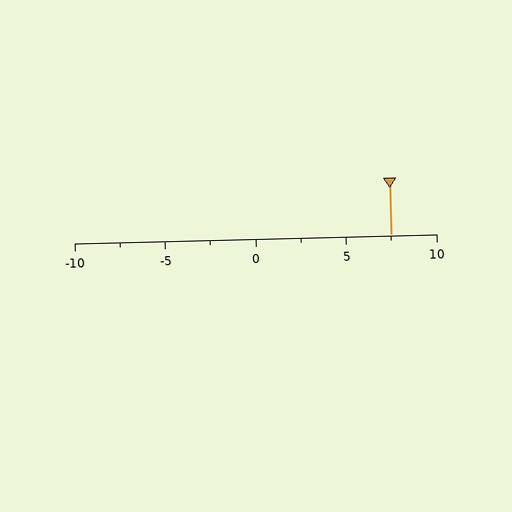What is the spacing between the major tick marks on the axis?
The major ticks are spaced 5 apart.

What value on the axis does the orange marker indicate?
The marker indicates approximately 7.5.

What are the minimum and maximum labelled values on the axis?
The axis runs from -10 to 10.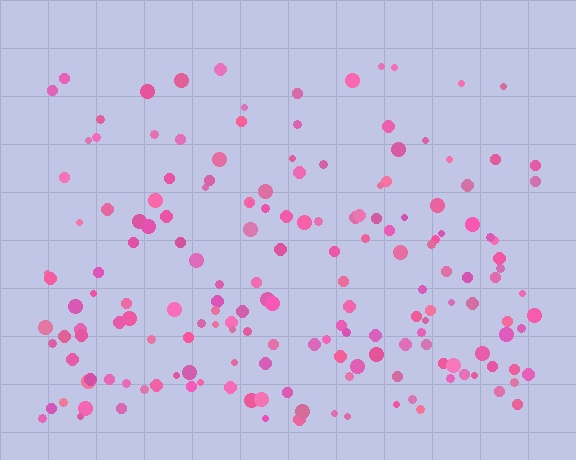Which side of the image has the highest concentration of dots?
The bottom.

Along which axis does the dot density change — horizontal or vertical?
Vertical.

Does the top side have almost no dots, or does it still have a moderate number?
Still a moderate number, just noticeably fewer than the bottom.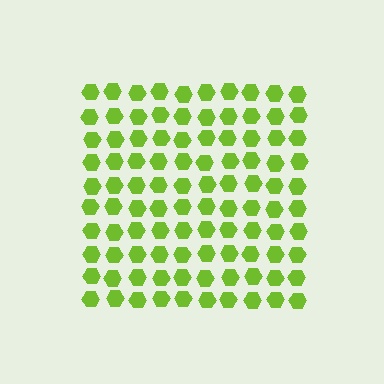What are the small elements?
The small elements are hexagons.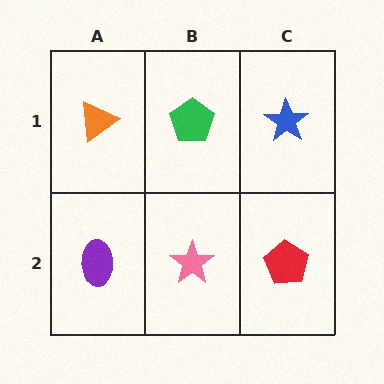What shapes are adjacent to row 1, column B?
A pink star (row 2, column B), an orange triangle (row 1, column A), a blue star (row 1, column C).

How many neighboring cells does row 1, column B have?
3.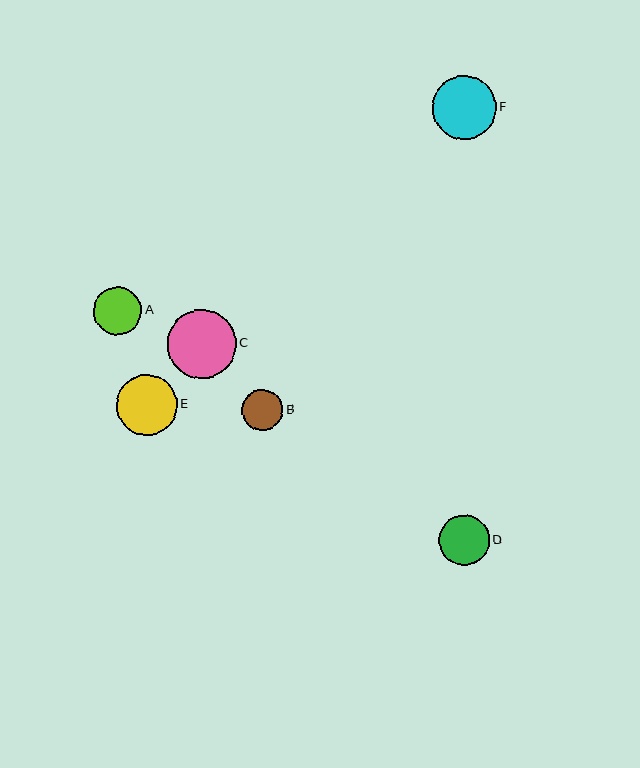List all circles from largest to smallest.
From largest to smallest: C, F, E, D, A, B.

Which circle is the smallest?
Circle B is the smallest with a size of approximately 41 pixels.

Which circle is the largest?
Circle C is the largest with a size of approximately 69 pixels.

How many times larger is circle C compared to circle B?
Circle C is approximately 1.7 times the size of circle B.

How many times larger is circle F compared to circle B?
Circle F is approximately 1.5 times the size of circle B.